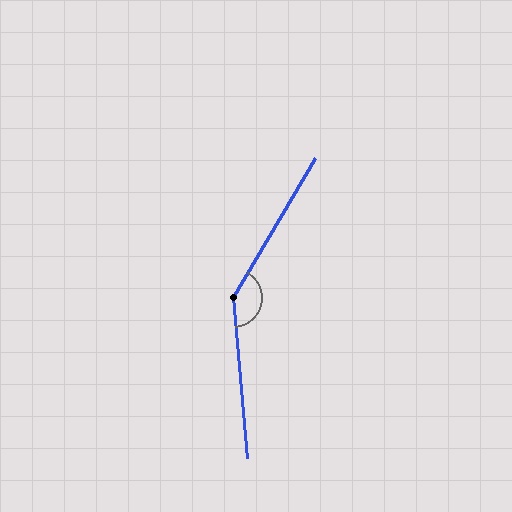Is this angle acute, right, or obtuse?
It is obtuse.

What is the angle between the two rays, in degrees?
Approximately 144 degrees.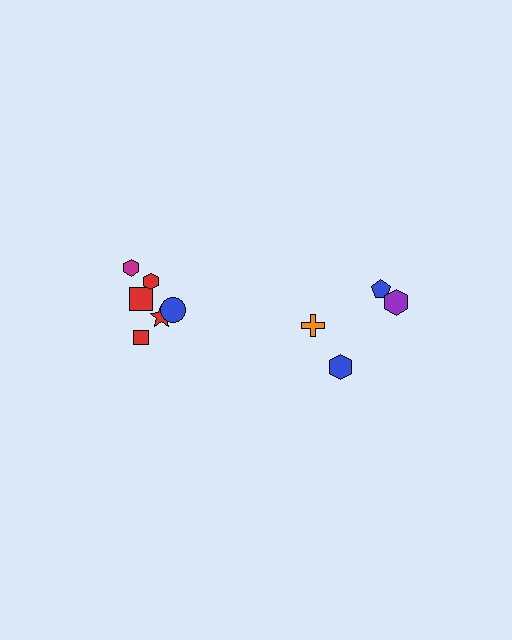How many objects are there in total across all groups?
There are 10 objects.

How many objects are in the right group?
There are 4 objects.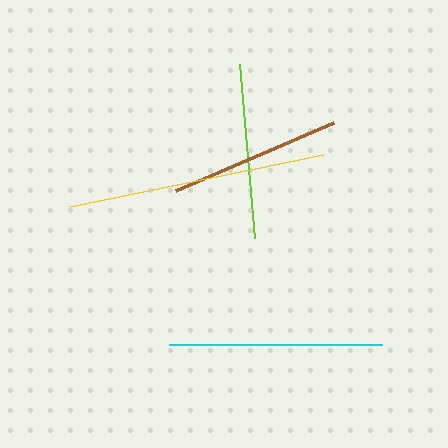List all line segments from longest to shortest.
From longest to shortest: yellow, cyan, lime, brown.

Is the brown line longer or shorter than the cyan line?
The cyan line is longer than the brown line.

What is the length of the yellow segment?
The yellow segment is approximately 258 pixels long.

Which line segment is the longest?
The yellow line is the longest at approximately 258 pixels.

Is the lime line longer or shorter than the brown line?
The lime line is longer than the brown line.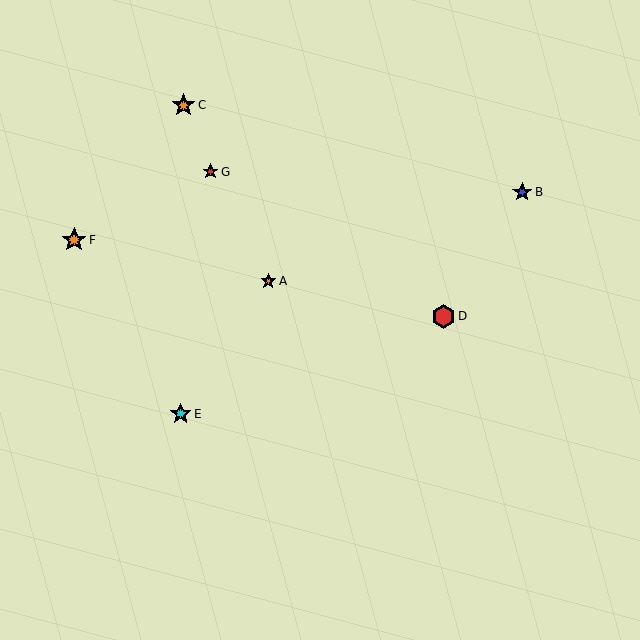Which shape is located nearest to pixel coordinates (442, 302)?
The red hexagon (labeled D) at (443, 316) is nearest to that location.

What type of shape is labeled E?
Shape E is a cyan star.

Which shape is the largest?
The orange star (labeled F) is the largest.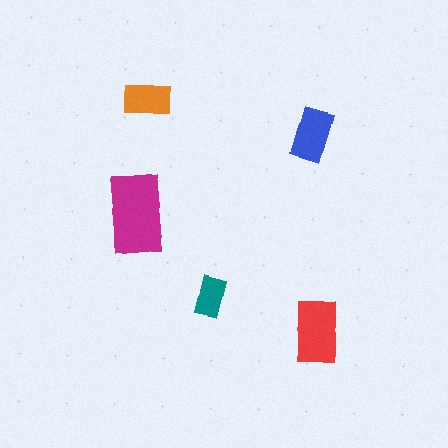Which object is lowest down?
The red rectangle is bottommost.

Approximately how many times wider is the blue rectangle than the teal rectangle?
About 1.5 times wider.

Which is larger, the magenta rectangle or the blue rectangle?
The magenta one.